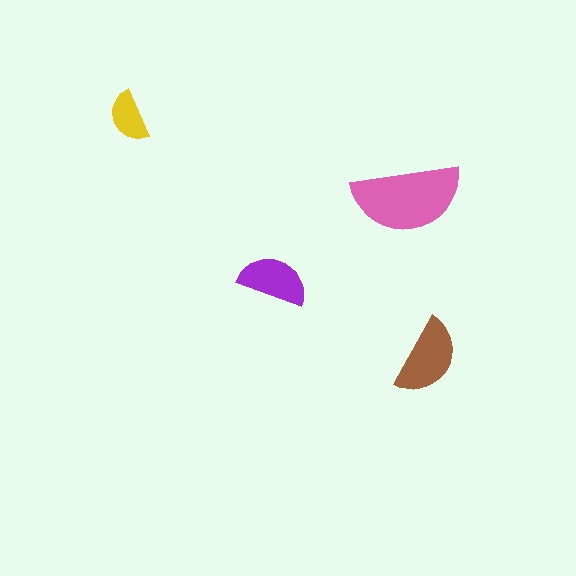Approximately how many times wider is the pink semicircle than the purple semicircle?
About 1.5 times wider.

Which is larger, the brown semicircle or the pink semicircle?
The pink one.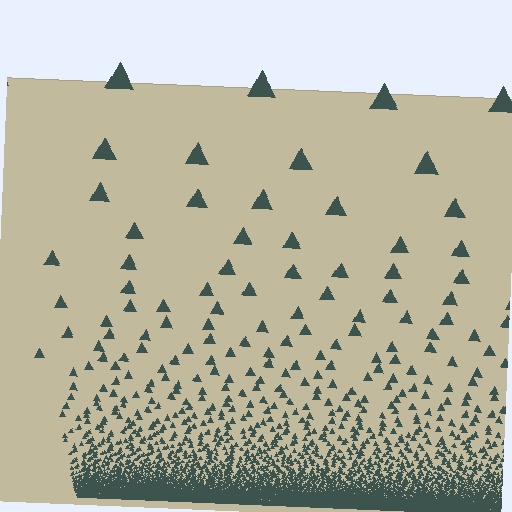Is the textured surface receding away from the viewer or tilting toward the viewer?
The surface appears to tilt toward the viewer. Texture elements get larger and sparser toward the top.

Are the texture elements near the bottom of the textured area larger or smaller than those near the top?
Smaller. The gradient is inverted — elements near the bottom are smaller and denser.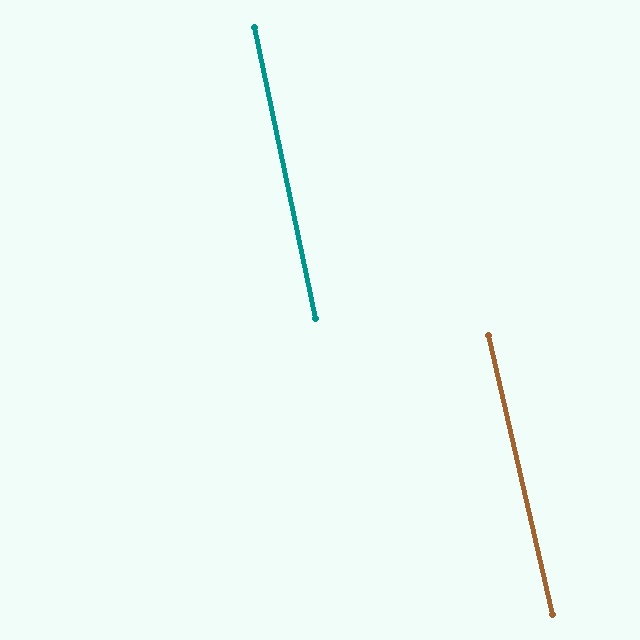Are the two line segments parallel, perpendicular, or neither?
Parallel — their directions differ by only 1.0°.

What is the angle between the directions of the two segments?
Approximately 1 degree.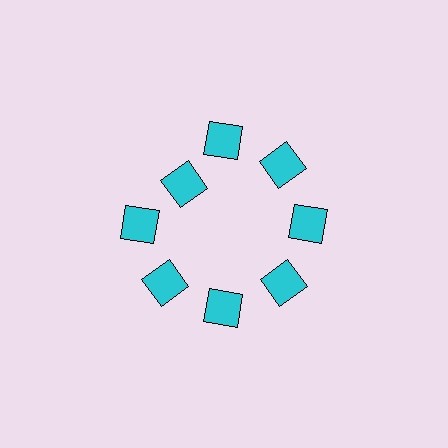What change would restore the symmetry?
The symmetry would be restored by moving it outward, back onto the ring so that all 8 squares sit at equal angles and equal distance from the center.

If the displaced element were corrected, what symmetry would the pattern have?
It would have 8-fold rotational symmetry — the pattern would map onto itself every 45 degrees.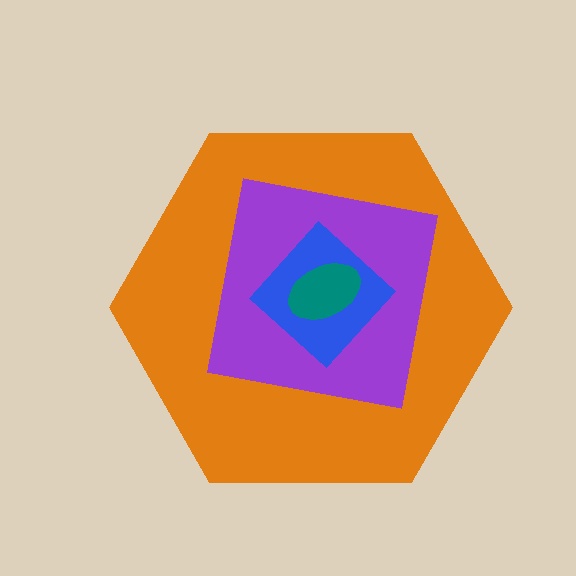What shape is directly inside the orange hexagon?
The purple square.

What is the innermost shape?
The teal ellipse.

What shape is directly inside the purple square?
The blue diamond.